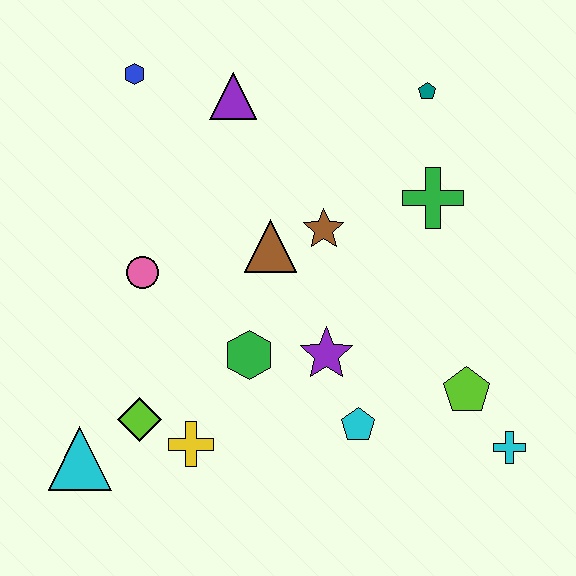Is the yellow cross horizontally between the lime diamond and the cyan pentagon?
Yes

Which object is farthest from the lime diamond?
The teal pentagon is farthest from the lime diamond.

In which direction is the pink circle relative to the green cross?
The pink circle is to the left of the green cross.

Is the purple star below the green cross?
Yes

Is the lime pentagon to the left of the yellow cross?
No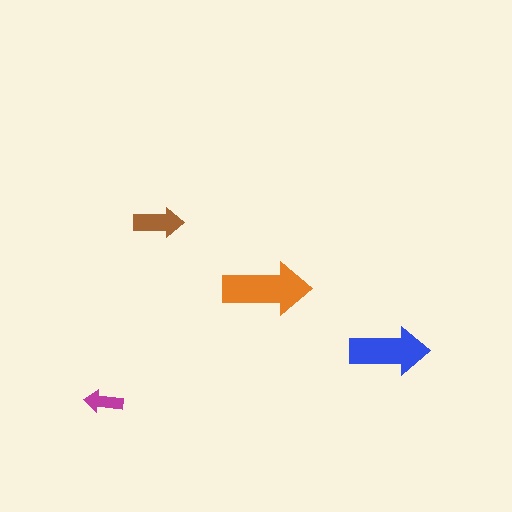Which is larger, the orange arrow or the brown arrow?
The orange one.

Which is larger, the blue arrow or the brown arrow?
The blue one.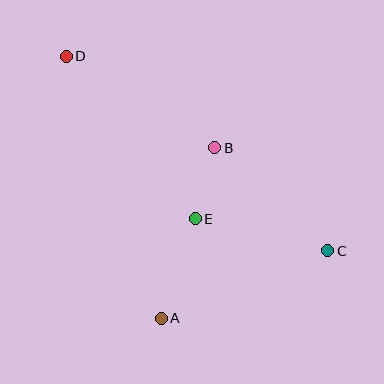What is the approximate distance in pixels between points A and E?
The distance between A and E is approximately 105 pixels.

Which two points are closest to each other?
Points B and E are closest to each other.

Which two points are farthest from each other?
Points C and D are farthest from each other.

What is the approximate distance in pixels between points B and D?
The distance between B and D is approximately 174 pixels.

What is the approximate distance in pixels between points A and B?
The distance between A and B is approximately 179 pixels.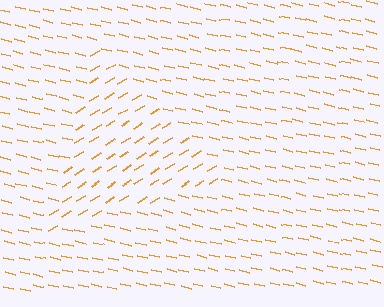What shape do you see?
I see a triangle.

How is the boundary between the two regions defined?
The boundary is defined purely by a change in line orientation (approximately 45 degrees difference). All lines are the same color and thickness.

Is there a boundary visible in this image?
Yes, there is a texture boundary formed by a change in line orientation.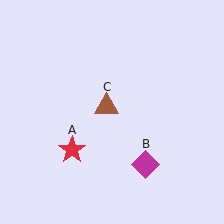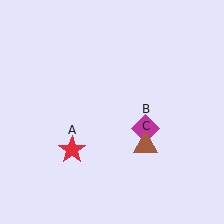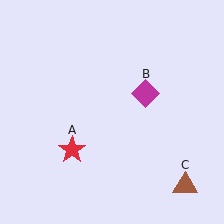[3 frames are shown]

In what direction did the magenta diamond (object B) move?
The magenta diamond (object B) moved up.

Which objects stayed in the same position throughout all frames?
Red star (object A) remained stationary.